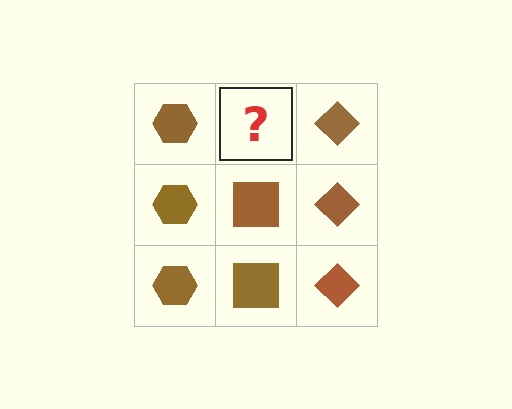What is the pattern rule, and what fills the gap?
The rule is that each column has a consistent shape. The gap should be filled with a brown square.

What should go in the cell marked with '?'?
The missing cell should contain a brown square.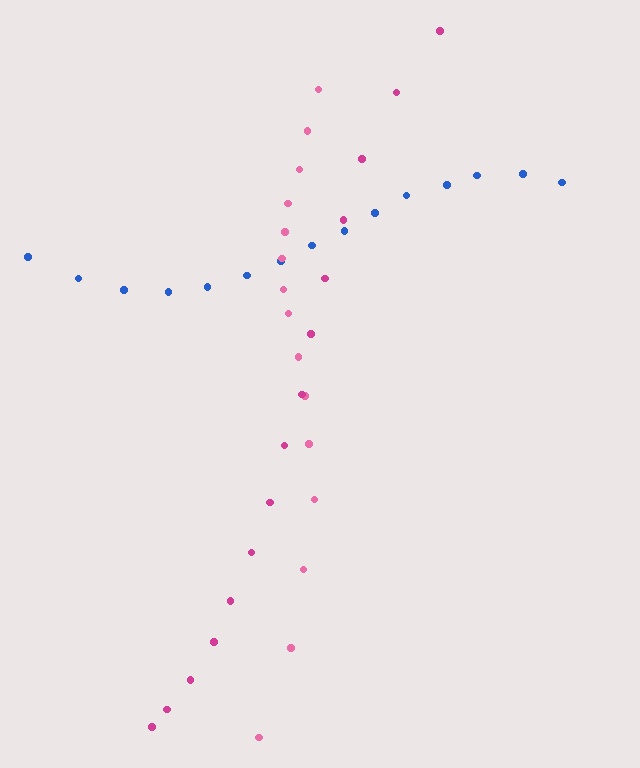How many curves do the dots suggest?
There are 3 distinct paths.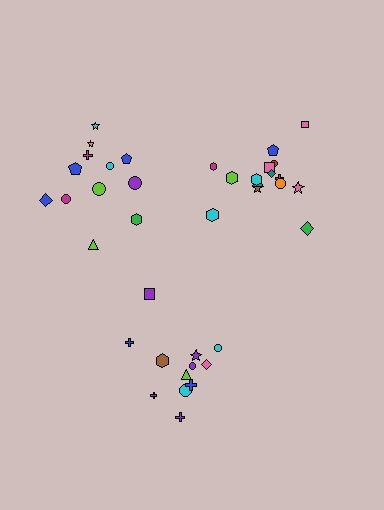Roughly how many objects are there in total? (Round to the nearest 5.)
Roughly 40 objects in total.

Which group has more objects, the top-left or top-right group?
The top-right group.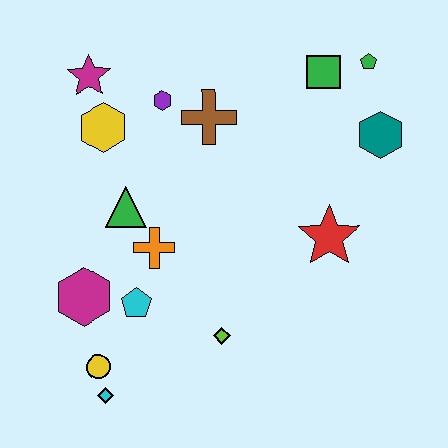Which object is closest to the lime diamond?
The cyan pentagon is closest to the lime diamond.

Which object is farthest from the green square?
The cyan diamond is farthest from the green square.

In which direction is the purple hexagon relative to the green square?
The purple hexagon is to the left of the green square.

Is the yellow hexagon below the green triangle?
No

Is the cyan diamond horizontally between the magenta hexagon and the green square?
Yes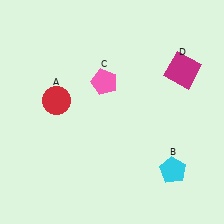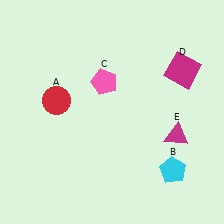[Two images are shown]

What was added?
A magenta triangle (E) was added in Image 2.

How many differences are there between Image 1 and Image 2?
There is 1 difference between the two images.